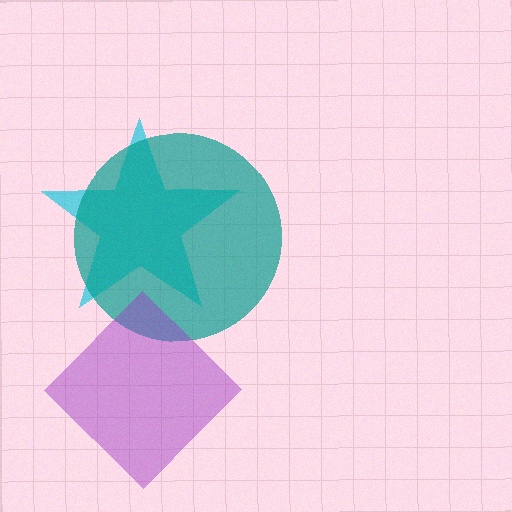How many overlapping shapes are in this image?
There are 3 overlapping shapes in the image.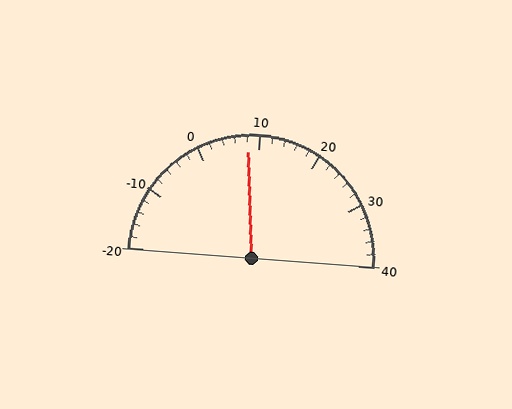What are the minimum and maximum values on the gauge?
The gauge ranges from -20 to 40.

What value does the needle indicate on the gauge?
The needle indicates approximately 8.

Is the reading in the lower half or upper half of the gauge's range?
The reading is in the lower half of the range (-20 to 40).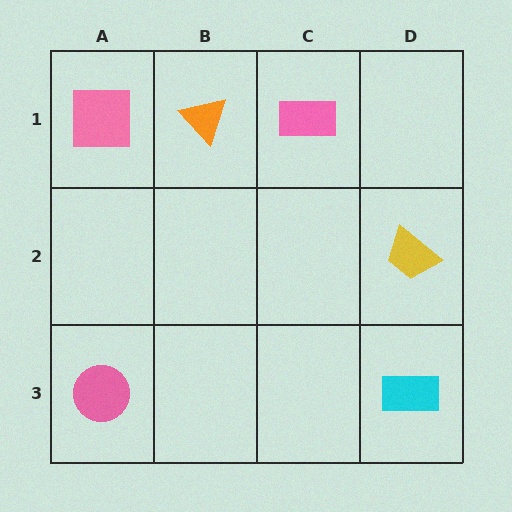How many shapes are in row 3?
2 shapes.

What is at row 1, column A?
A pink square.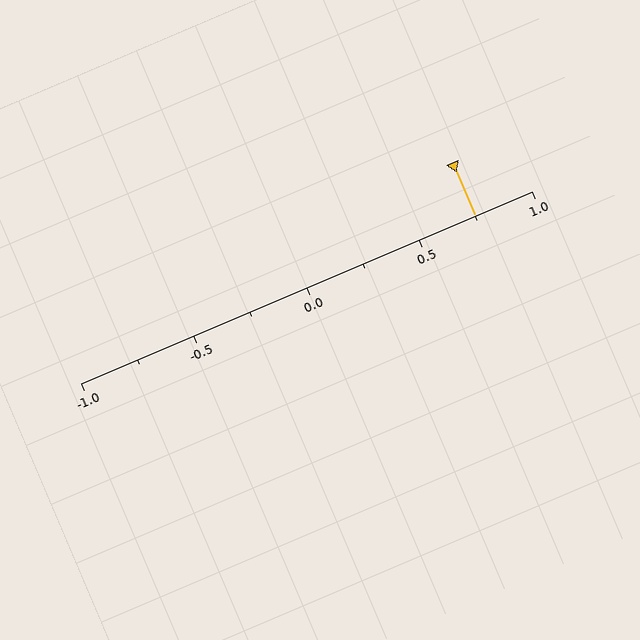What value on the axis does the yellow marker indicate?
The marker indicates approximately 0.75.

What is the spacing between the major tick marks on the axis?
The major ticks are spaced 0.5 apart.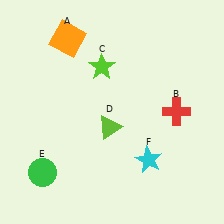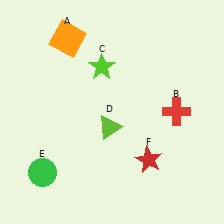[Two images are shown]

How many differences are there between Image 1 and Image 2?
There is 1 difference between the two images.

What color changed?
The star (F) changed from cyan in Image 1 to red in Image 2.